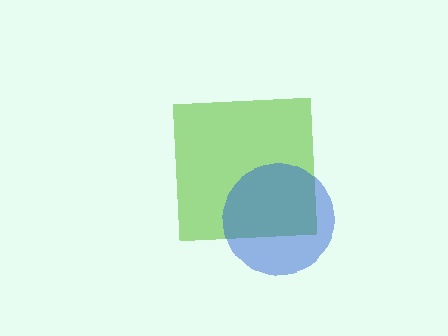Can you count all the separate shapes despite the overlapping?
Yes, there are 2 separate shapes.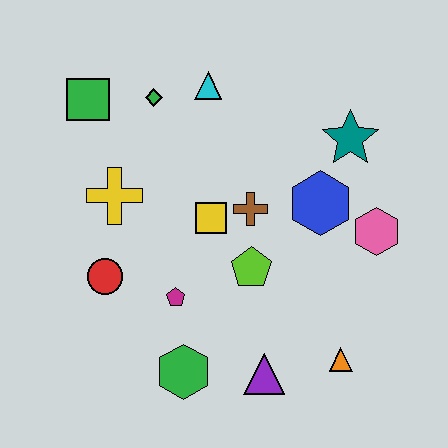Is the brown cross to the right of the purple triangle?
No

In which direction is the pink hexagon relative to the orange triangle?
The pink hexagon is above the orange triangle.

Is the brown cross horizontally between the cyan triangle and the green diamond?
No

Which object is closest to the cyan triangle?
The green diamond is closest to the cyan triangle.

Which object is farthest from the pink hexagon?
The green square is farthest from the pink hexagon.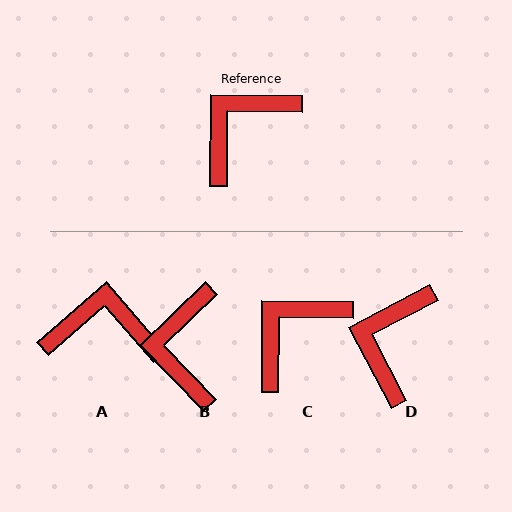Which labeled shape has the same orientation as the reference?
C.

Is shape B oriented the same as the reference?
No, it is off by about 45 degrees.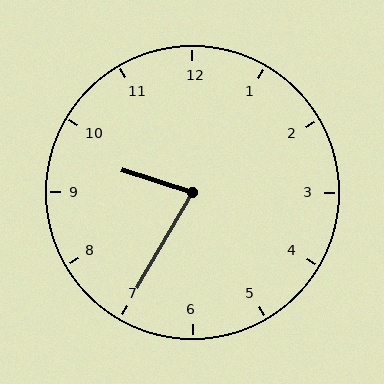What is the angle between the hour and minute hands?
Approximately 78 degrees.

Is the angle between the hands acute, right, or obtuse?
It is acute.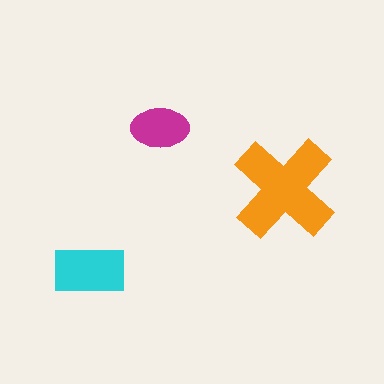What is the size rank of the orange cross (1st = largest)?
1st.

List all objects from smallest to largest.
The magenta ellipse, the cyan rectangle, the orange cross.